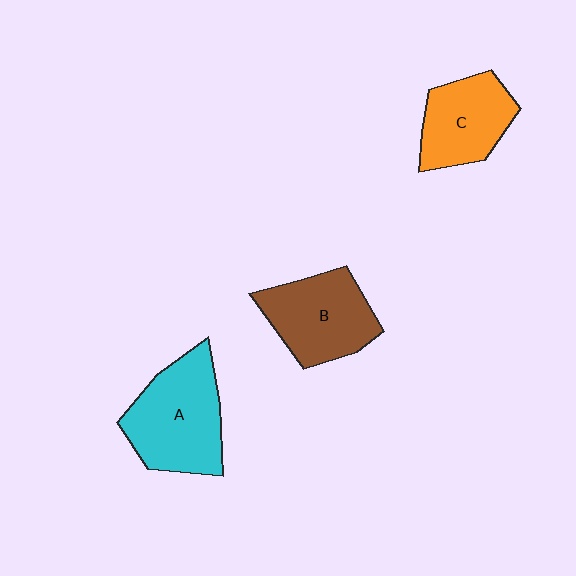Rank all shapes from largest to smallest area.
From largest to smallest: A (cyan), B (brown), C (orange).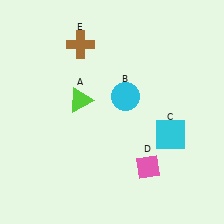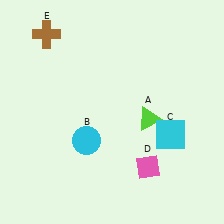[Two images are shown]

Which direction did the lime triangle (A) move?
The lime triangle (A) moved right.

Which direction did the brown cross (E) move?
The brown cross (E) moved left.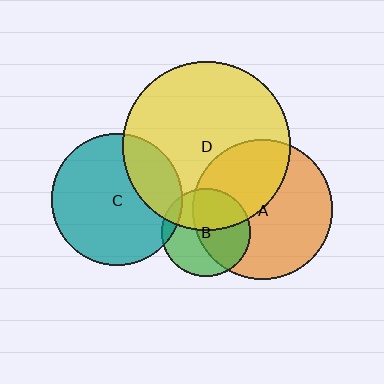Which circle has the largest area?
Circle D (yellow).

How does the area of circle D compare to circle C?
Approximately 1.6 times.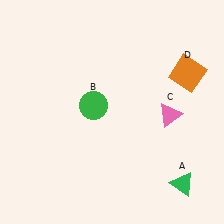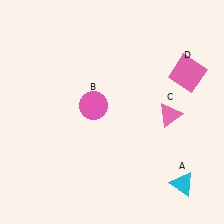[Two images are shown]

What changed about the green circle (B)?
In Image 1, B is green. In Image 2, it changed to pink.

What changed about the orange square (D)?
In Image 1, D is orange. In Image 2, it changed to pink.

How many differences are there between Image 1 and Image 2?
There are 3 differences between the two images.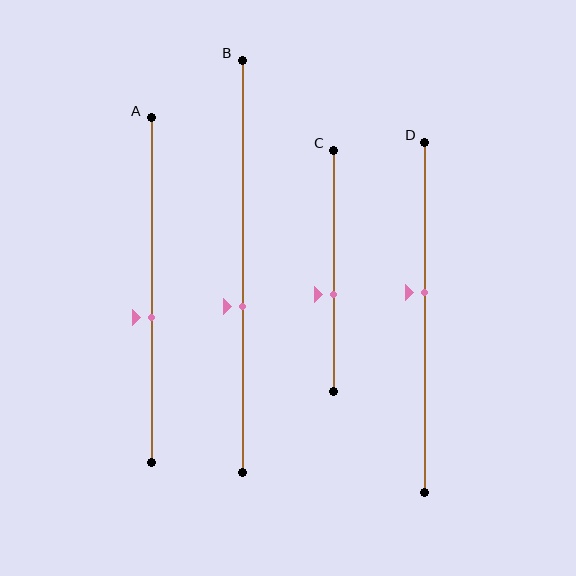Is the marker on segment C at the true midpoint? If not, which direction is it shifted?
No, the marker on segment C is shifted downward by about 10% of the segment length.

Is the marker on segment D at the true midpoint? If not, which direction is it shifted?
No, the marker on segment D is shifted upward by about 7% of the segment length.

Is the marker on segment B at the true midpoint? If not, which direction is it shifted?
No, the marker on segment B is shifted downward by about 10% of the segment length.